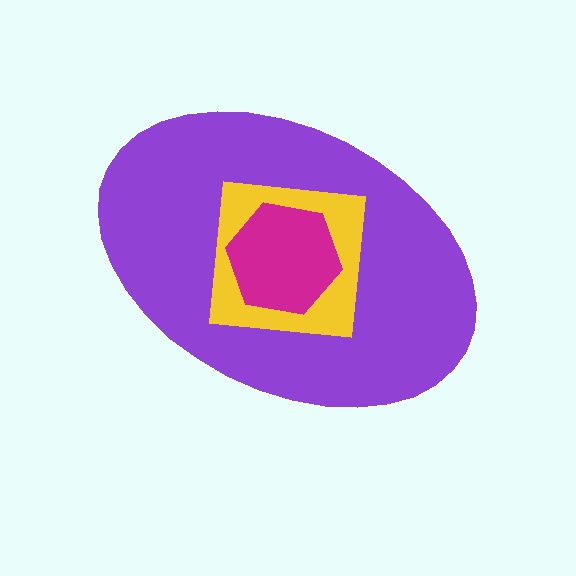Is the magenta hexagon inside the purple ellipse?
Yes.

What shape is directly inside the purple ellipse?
The yellow square.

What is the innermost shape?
The magenta hexagon.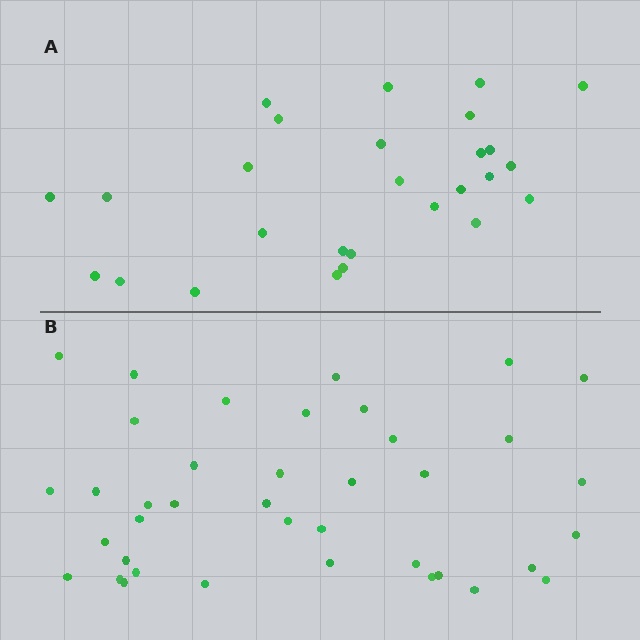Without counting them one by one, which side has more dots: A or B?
Region B (the bottom region) has more dots.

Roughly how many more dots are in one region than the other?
Region B has roughly 12 or so more dots than region A.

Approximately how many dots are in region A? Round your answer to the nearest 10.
About 30 dots. (The exact count is 27, which rounds to 30.)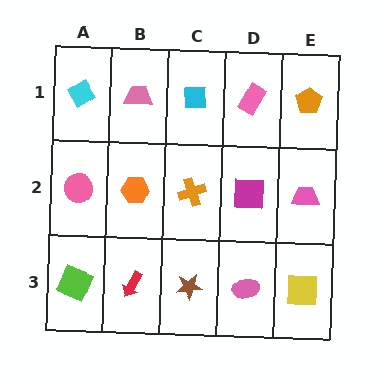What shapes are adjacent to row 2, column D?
A pink rectangle (row 1, column D), a pink ellipse (row 3, column D), an orange cross (row 2, column C), a pink trapezoid (row 2, column E).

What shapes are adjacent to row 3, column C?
An orange cross (row 2, column C), a red arrow (row 3, column B), a pink ellipse (row 3, column D).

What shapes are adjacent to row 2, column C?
A cyan square (row 1, column C), a brown star (row 3, column C), an orange hexagon (row 2, column B), a magenta square (row 2, column D).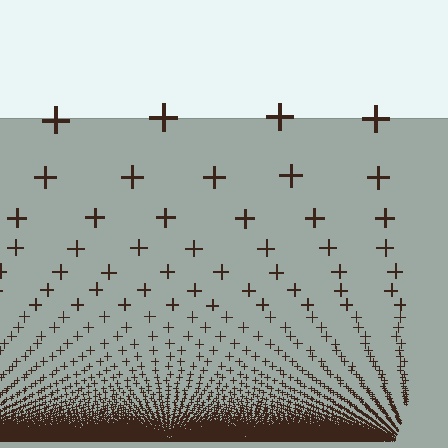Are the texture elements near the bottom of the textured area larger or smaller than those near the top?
Smaller. The gradient is inverted — elements near the bottom are smaller and denser.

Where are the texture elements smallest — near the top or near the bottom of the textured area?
Near the bottom.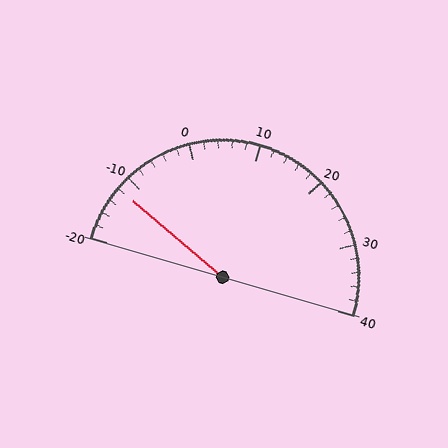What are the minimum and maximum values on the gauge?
The gauge ranges from -20 to 40.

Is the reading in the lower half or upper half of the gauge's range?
The reading is in the lower half of the range (-20 to 40).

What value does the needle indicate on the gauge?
The needle indicates approximately -12.